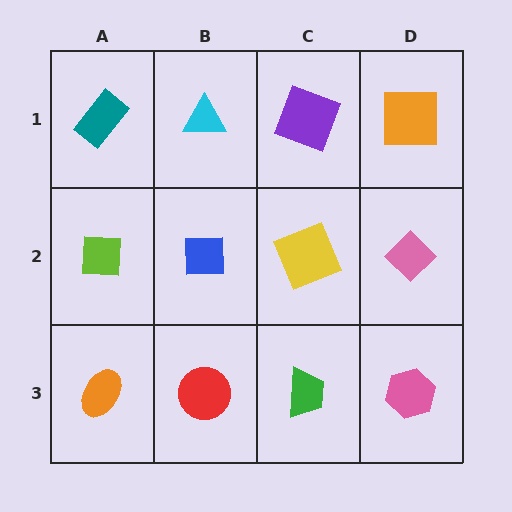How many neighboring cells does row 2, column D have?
3.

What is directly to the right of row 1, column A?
A cyan triangle.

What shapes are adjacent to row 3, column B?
A blue square (row 2, column B), an orange ellipse (row 3, column A), a green trapezoid (row 3, column C).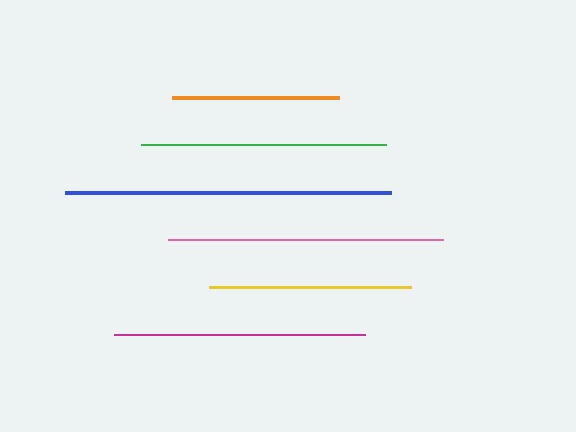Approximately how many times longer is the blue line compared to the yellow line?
The blue line is approximately 1.6 times the length of the yellow line.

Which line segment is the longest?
The blue line is the longest at approximately 326 pixels.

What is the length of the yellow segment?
The yellow segment is approximately 202 pixels long.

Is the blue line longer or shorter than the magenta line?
The blue line is longer than the magenta line.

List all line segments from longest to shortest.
From longest to shortest: blue, pink, magenta, green, yellow, orange.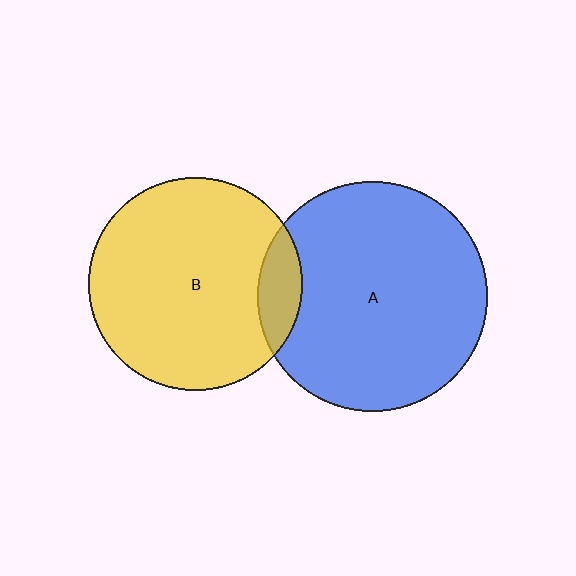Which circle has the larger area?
Circle A (blue).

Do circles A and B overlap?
Yes.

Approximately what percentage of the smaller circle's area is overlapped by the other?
Approximately 10%.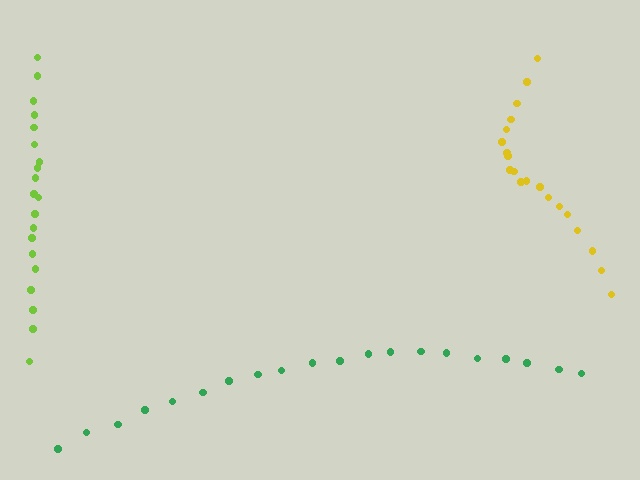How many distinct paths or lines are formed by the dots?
There are 3 distinct paths.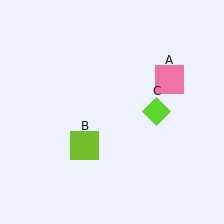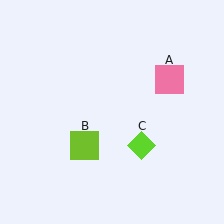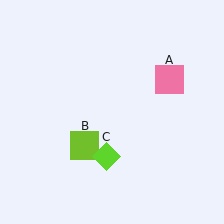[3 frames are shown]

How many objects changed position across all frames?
1 object changed position: lime diamond (object C).